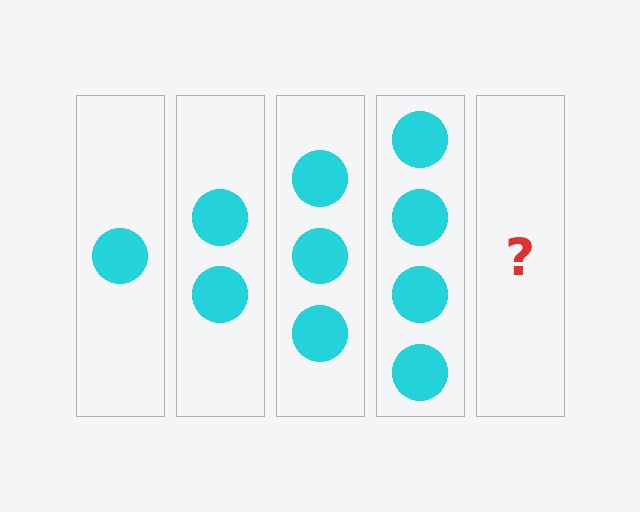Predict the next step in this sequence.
The next step is 5 circles.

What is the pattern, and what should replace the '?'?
The pattern is that each step adds one more circle. The '?' should be 5 circles.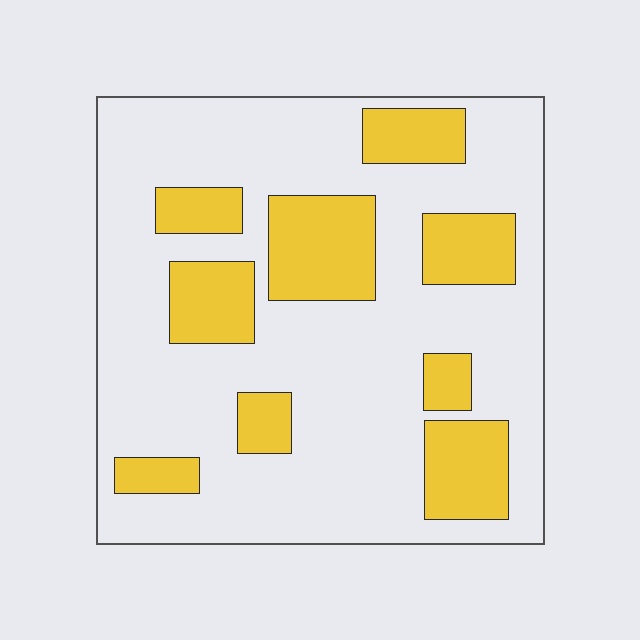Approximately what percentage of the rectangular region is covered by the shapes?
Approximately 25%.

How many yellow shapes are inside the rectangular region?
9.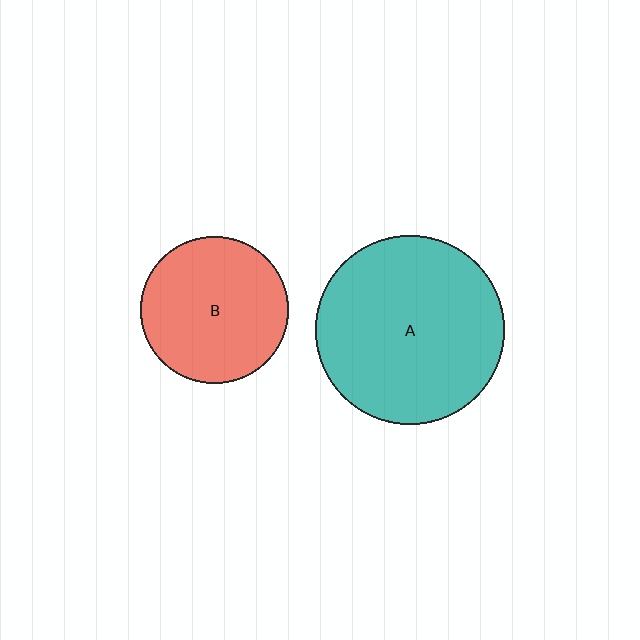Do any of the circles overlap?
No, none of the circles overlap.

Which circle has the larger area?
Circle A (teal).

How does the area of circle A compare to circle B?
Approximately 1.6 times.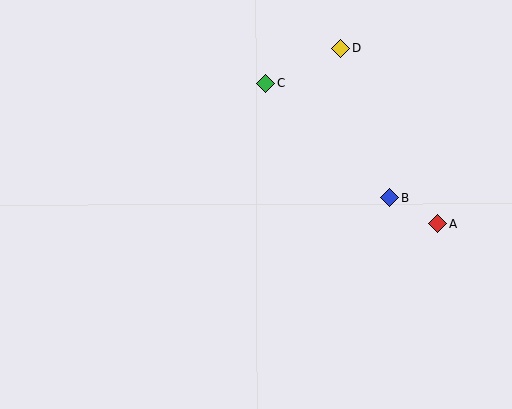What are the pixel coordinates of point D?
Point D is at (340, 48).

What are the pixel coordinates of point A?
Point A is at (438, 224).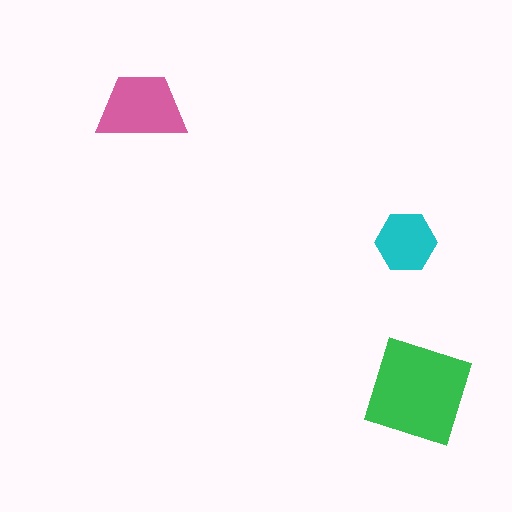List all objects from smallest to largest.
The cyan hexagon, the pink trapezoid, the green diamond.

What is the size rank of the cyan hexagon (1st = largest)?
3rd.